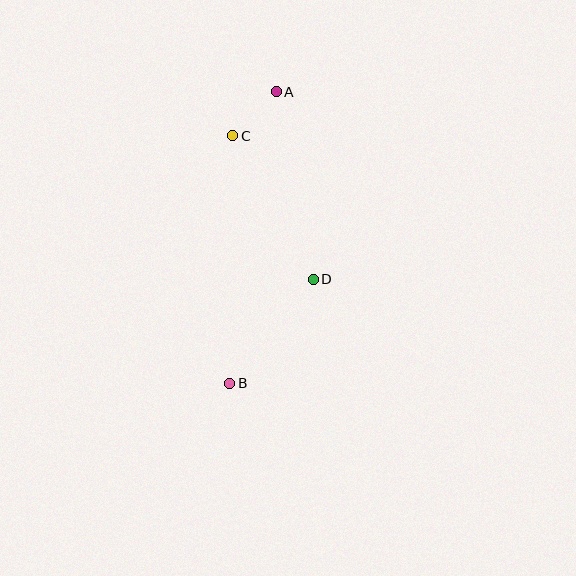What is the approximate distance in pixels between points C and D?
The distance between C and D is approximately 164 pixels.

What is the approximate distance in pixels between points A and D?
The distance between A and D is approximately 191 pixels.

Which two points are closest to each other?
Points A and C are closest to each other.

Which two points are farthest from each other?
Points A and B are farthest from each other.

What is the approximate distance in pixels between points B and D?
The distance between B and D is approximately 133 pixels.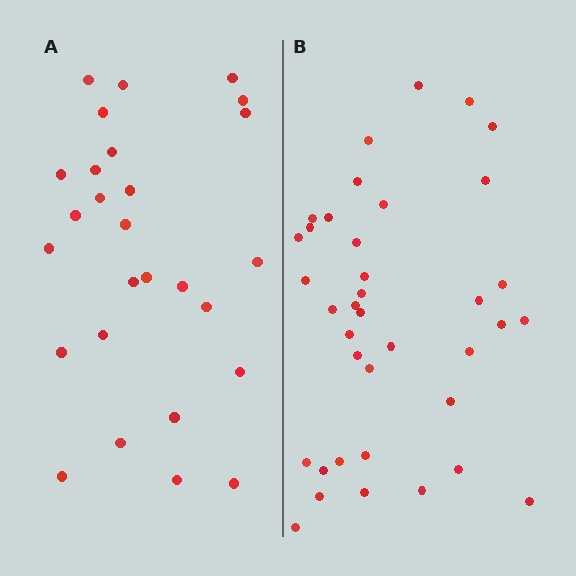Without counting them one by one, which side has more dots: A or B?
Region B (the right region) has more dots.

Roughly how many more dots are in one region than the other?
Region B has roughly 12 or so more dots than region A.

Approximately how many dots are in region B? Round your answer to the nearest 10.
About 40 dots. (The exact count is 38, which rounds to 40.)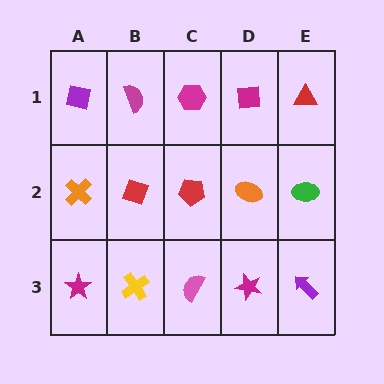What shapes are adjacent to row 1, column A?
An orange cross (row 2, column A), a magenta semicircle (row 1, column B).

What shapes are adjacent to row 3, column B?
A red diamond (row 2, column B), a magenta star (row 3, column A), a pink semicircle (row 3, column C).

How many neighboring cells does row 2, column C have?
4.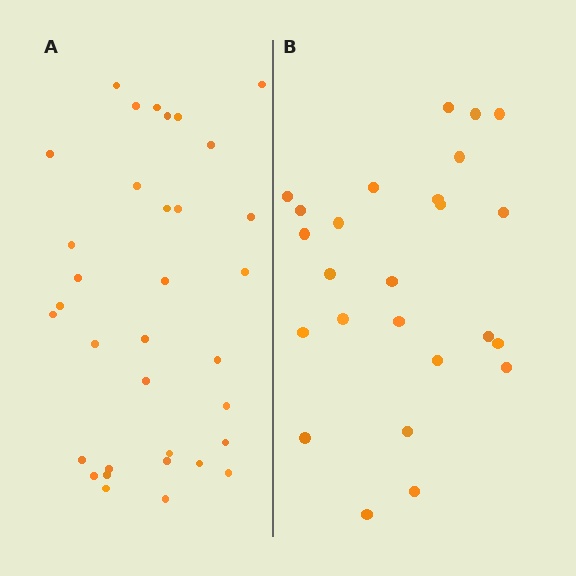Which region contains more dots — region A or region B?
Region A (the left region) has more dots.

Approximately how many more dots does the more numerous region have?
Region A has roughly 8 or so more dots than region B.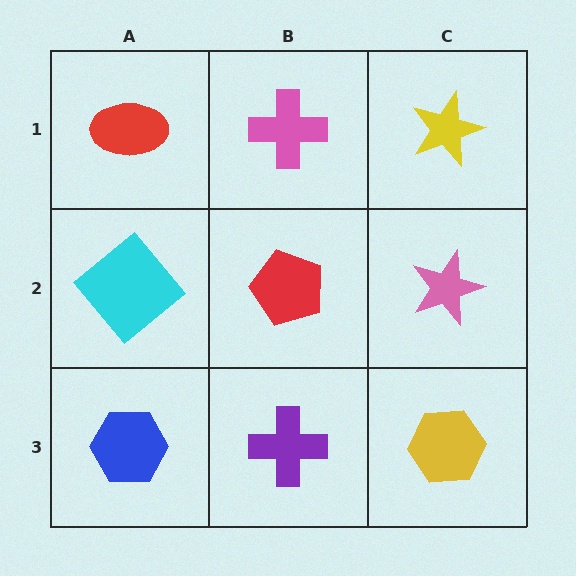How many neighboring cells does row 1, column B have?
3.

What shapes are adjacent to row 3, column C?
A pink star (row 2, column C), a purple cross (row 3, column B).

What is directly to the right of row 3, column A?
A purple cross.